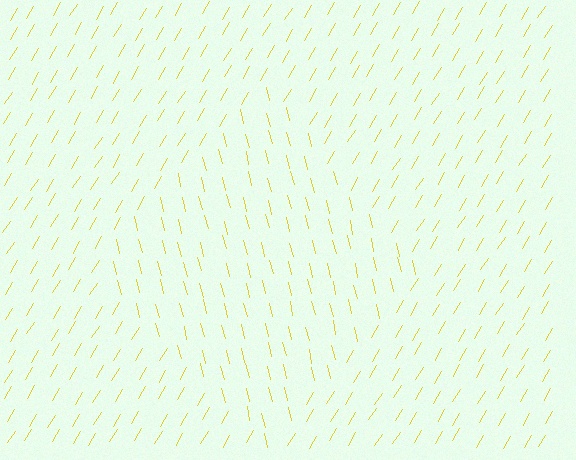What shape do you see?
I see a diamond.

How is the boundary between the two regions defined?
The boundary is defined purely by a change in line orientation (approximately 45 degrees difference). All lines are the same color and thickness.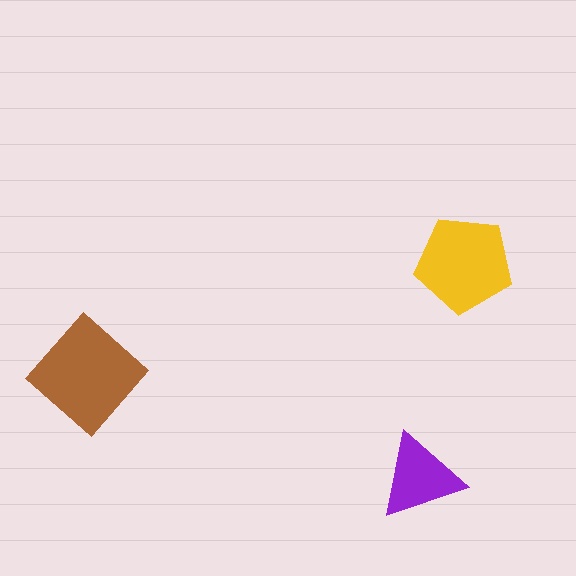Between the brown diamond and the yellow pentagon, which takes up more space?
The brown diamond.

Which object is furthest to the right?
The yellow pentagon is rightmost.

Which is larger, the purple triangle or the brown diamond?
The brown diamond.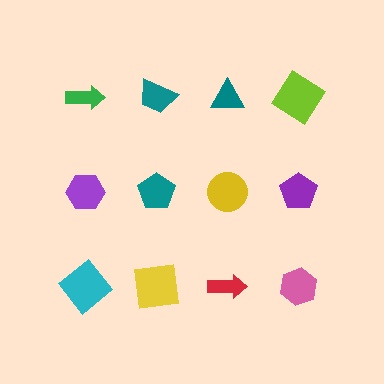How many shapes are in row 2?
4 shapes.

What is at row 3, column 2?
A yellow square.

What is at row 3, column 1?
A cyan diamond.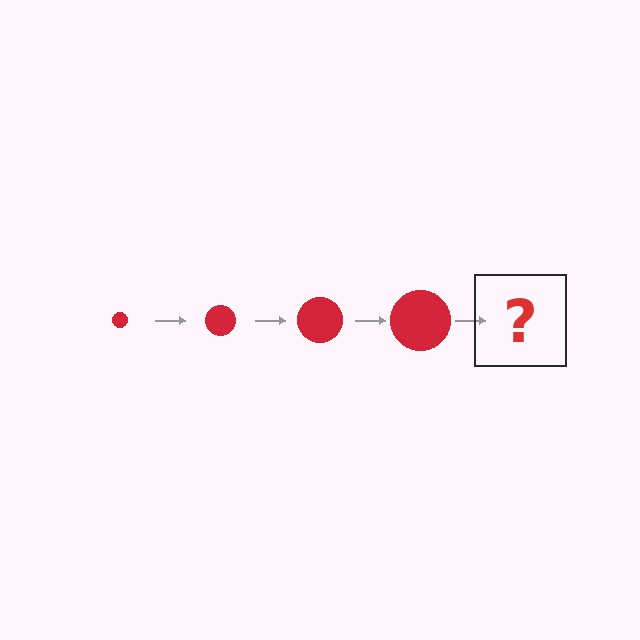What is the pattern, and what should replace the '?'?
The pattern is that the circle gets progressively larger each step. The '?' should be a red circle, larger than the previous one.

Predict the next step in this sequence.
The next step is a red circle, larger than the previous one.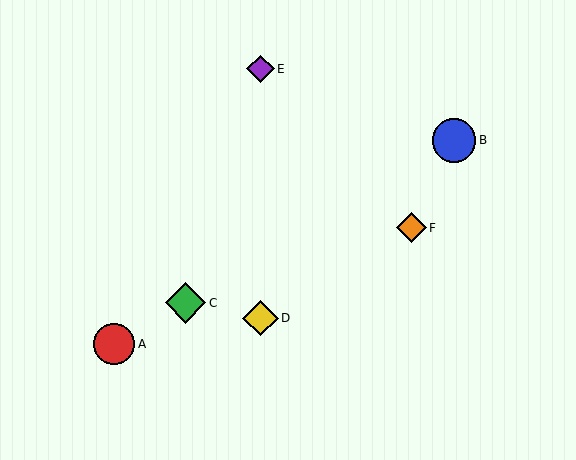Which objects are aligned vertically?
Objects D, E are aligned vertically.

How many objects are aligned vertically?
2 objects (D, E) are aligned vertically.